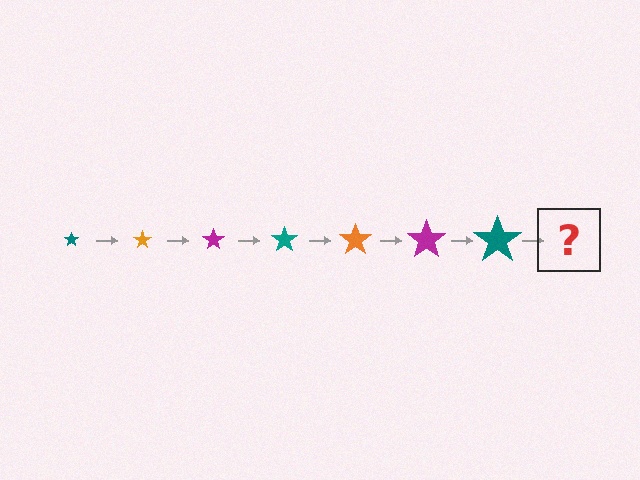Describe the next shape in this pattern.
It should be an orange star, larger than the previous one.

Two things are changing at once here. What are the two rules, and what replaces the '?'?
The two rules are that the star grows larger each step and the color cycles through teal, orange, and magenta. The '?' should be an orange star, larger than the previous one.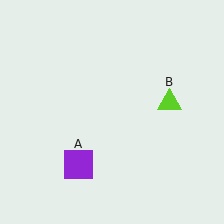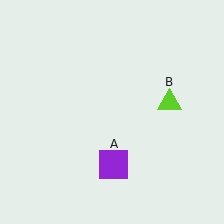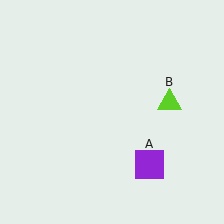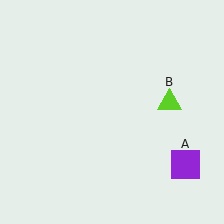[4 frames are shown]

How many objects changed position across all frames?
1 object changed position: purple square (object A).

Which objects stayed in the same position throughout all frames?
Lime triangle (object B) remained stationary.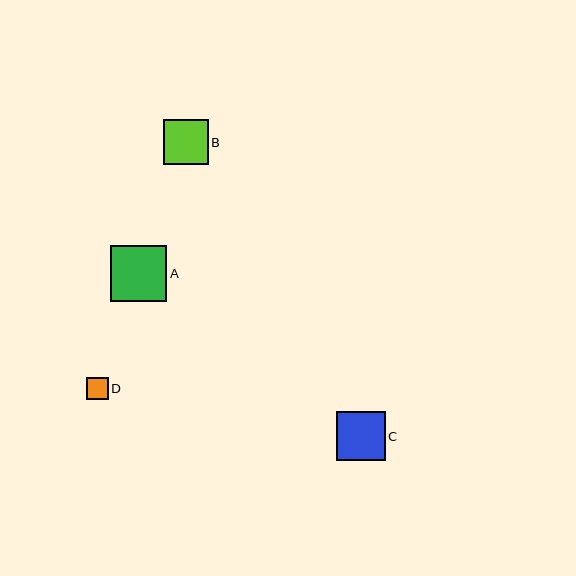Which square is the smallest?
Square D is the smallest with a size of approximately 22 pixels.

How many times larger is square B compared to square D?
Square B is approximately 2.0 times the size of square D.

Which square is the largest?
Square A is the largest with a size of approximately 57 pixels.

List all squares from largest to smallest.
From largest to smallest: A, C, B, D.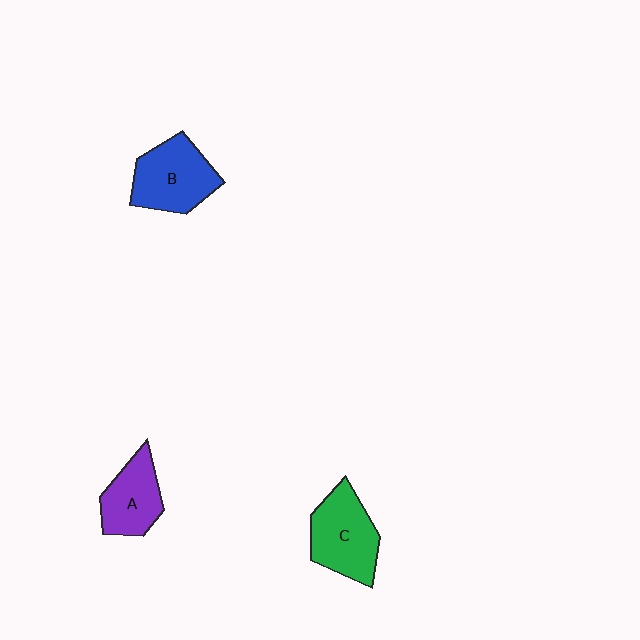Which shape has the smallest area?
Shape A (purple).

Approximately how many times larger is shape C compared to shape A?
Approximately 1.3 times.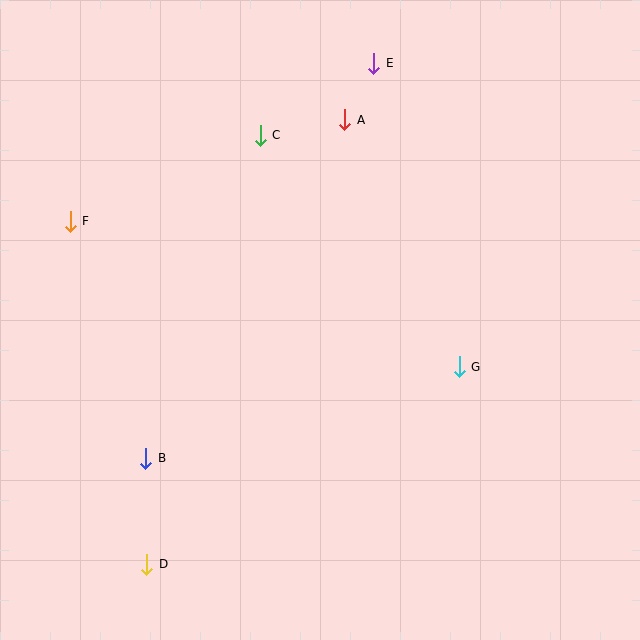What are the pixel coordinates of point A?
Point A is at (345, 120).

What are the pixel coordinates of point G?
Point G is at (459, 367).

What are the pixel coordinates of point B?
Point B is at (146, 458).